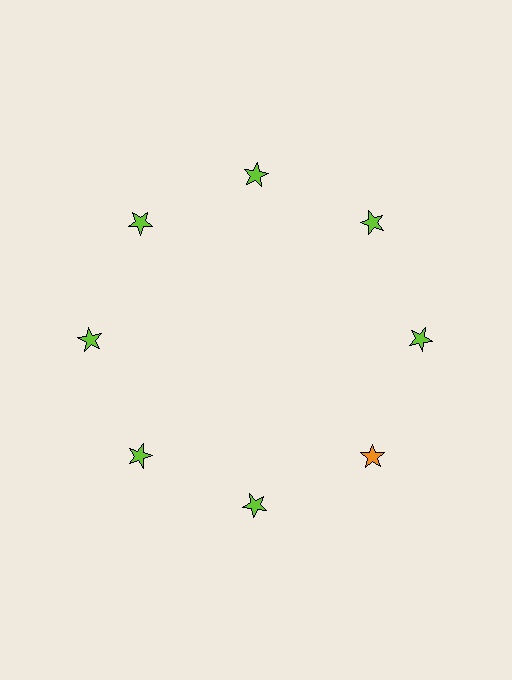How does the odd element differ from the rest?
It has a different color: orange instead of lime.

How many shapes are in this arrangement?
There are 8 shapes arranged in a ring pattern.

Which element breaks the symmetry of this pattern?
The orange star at roughly the 4 o'clock position breaks the symmetry. All other shapes are lime stars.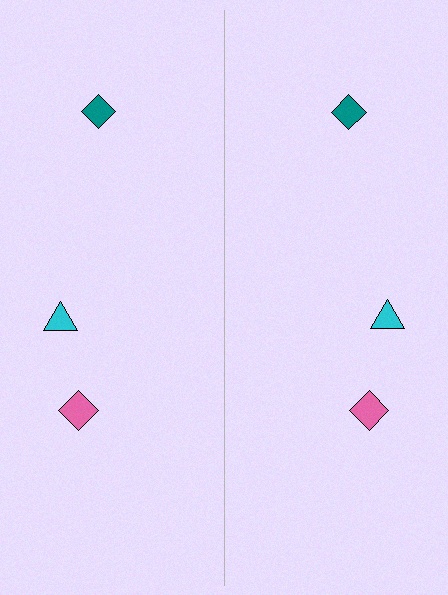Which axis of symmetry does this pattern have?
The pattern has a vertical axis of symmetry running through the center of the image.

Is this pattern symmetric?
Yes, this pattern has bilateral (reflection) symmetry.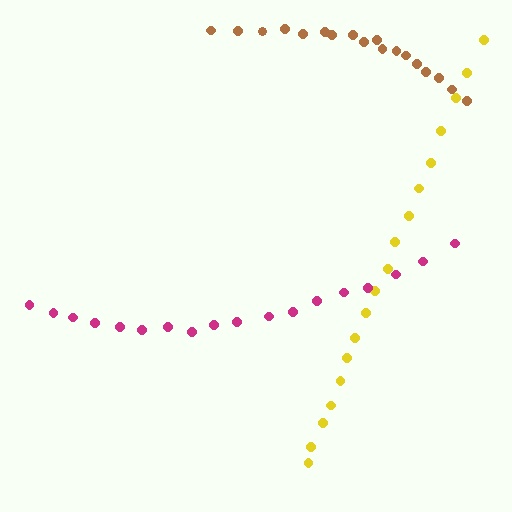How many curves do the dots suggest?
There are 3 distinct paths.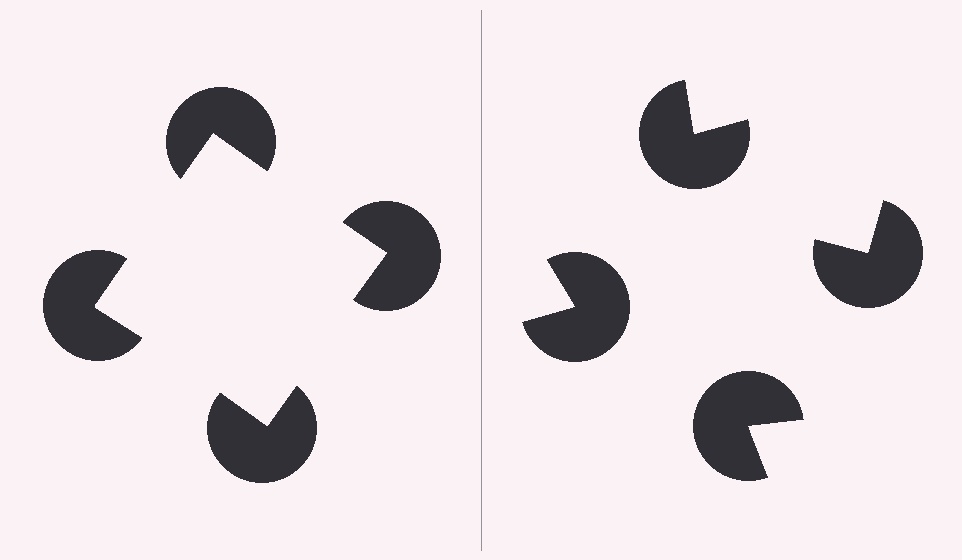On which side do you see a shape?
An illusory square appears on the left side. On the right side the wedge cuts are rotated, so no coherent shape forms.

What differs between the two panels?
The pac-man discs are positioned identically on both sides; only the wedge orientations differ. On the left they align to a square; on the right they are misaligned.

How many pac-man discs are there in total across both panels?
8 — 4 on each side.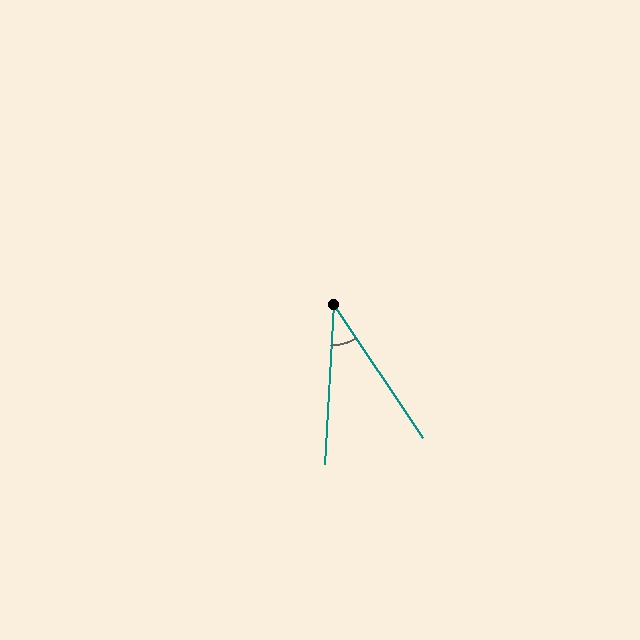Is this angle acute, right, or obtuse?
It is acute.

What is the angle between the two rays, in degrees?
Approximately 37 degrees.